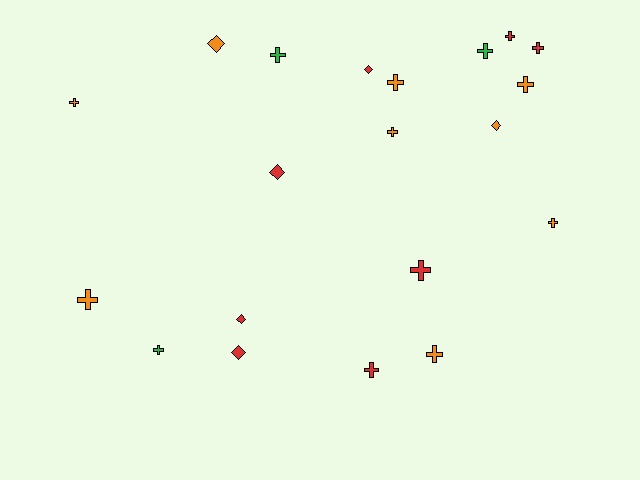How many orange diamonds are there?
There are 2 orange diamonds.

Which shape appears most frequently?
Cross, with 14 objects.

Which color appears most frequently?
Orange, with 9 objects.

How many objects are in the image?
There are 20 objects.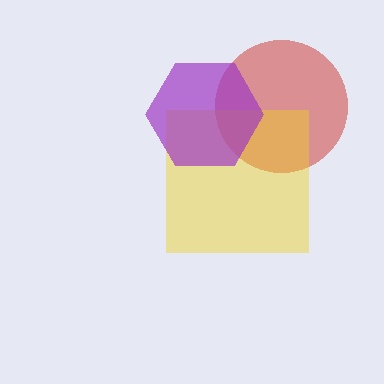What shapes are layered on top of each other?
The layered shapes are: a red circle, a yellow square, a purple hexagon.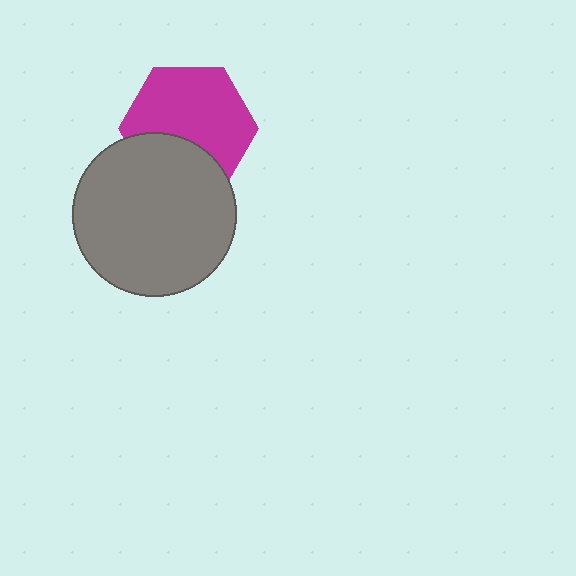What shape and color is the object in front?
The object in front is a gray circle.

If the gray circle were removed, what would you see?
You would see the complete magenta hexagon.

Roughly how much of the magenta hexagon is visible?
Most of it is visible (roughly 67%).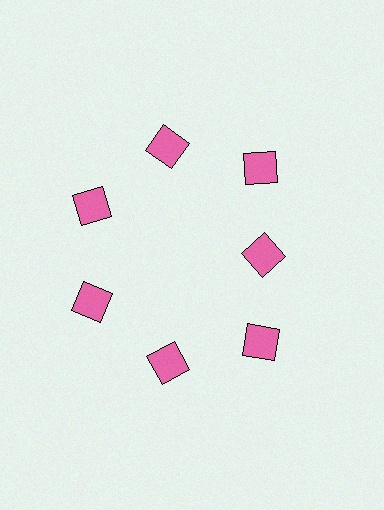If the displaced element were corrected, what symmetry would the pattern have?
It would have 7-fold rotational symmetry — the pattern would map onto itself every 51 degrees.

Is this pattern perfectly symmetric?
No. The 7 pink squares are arranged in a ring, but one element near the 3 o'clock position is pulled inward toward the center, breaking the 7-fold rotational symmetry.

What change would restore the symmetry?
The symmetry would be restored by moving it outward, back onto the ring so that all 7 squares sit at equal angles and equal distance from the center.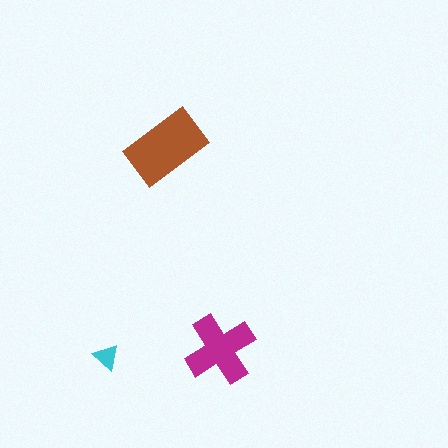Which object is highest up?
The brown rectangle is topmost.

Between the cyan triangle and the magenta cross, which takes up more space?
The magenta cross.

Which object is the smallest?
The cyan triangle.